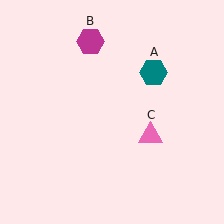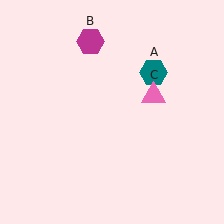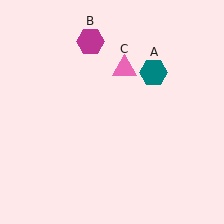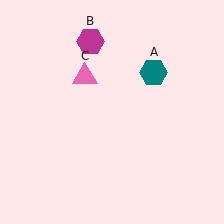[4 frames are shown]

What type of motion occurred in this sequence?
The pink triangle (object C) rotated counterclockwise around the center of the scene.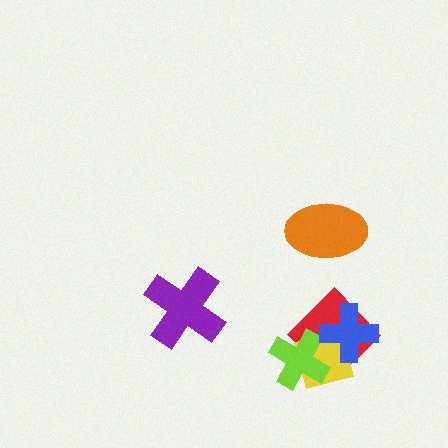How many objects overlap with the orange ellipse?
0 objects overlap with the orange ellipse.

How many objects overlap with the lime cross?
2 objects overlap with the lime cross.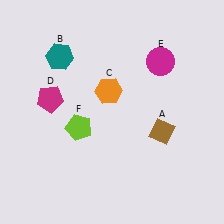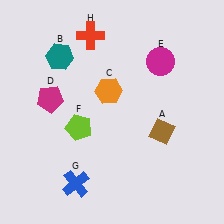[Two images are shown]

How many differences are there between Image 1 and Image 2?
There are 2 differences between the two images.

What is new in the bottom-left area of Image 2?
A blue cross (G) was added in the bottom-left area of Image 2.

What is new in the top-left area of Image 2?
A red cross (H) was added in the top-left area of Image 2.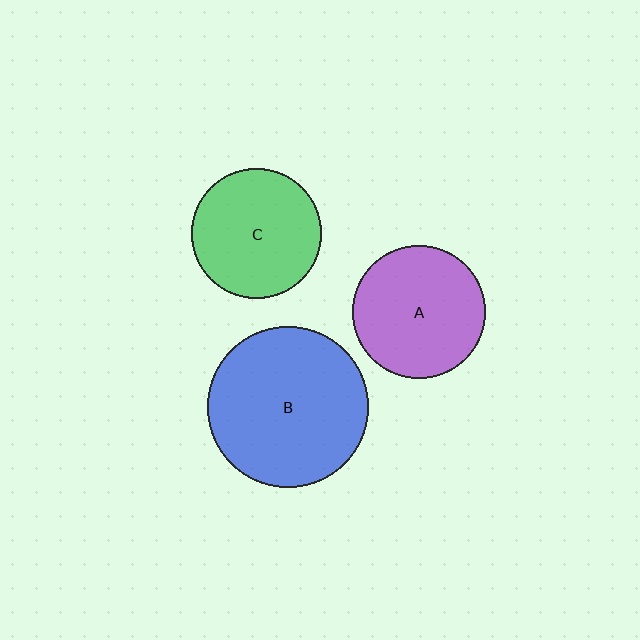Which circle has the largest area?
Circle B (blue).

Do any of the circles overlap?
No, none of the circles overlap.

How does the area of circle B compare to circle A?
Approximately 1.5 times.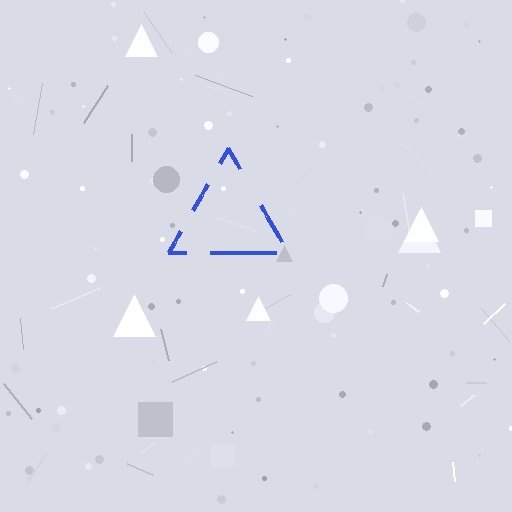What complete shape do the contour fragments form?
The contour fragments form a triangle.